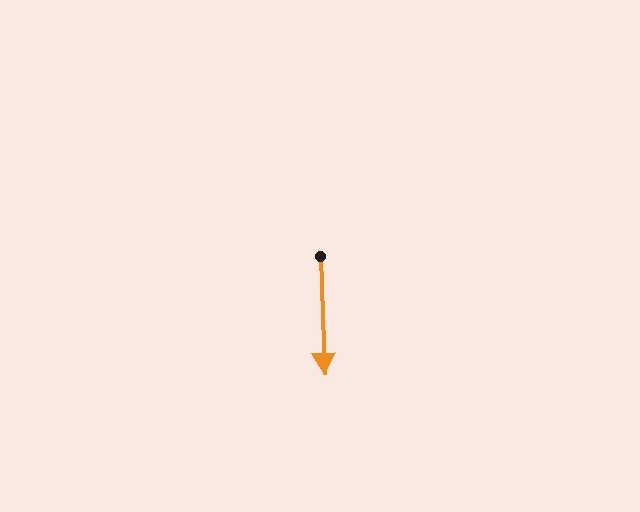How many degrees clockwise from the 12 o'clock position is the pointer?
Approximately 178 degrees.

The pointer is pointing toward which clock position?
Roughly 6 o'clock.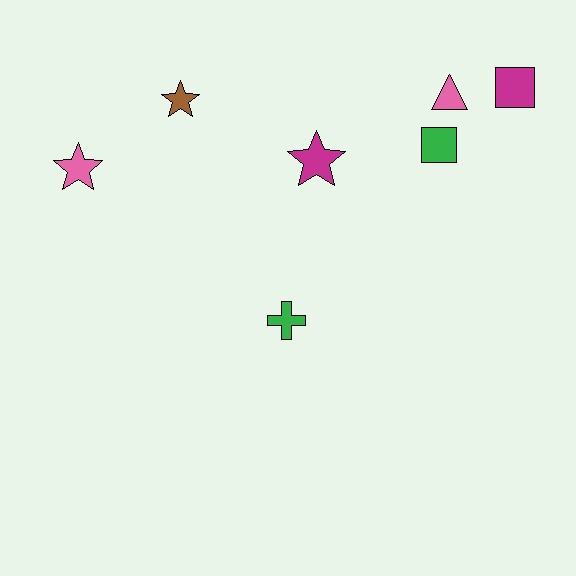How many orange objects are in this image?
There are no orange objects.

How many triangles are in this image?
There is 1 triangle.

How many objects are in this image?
There are 7 objects.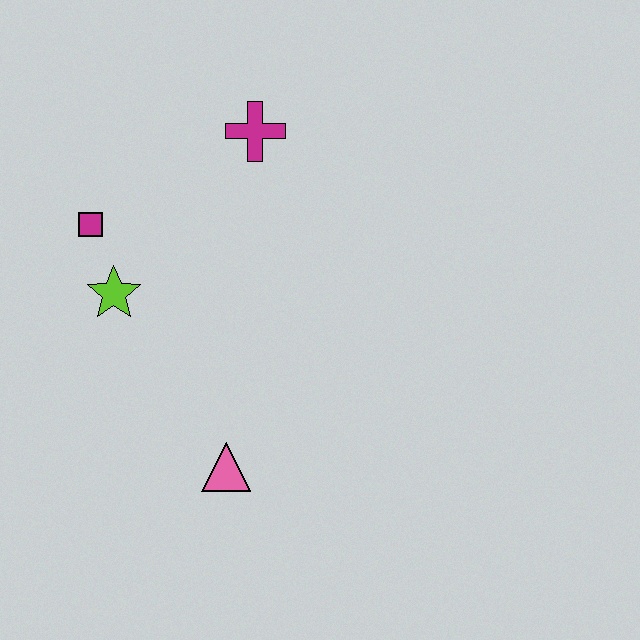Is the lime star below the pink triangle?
No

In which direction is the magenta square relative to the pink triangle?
The magenta square is above the pink triangle.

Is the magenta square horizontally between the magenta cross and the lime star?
No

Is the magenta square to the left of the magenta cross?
Yes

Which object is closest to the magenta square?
The lime star is closest to the magenta square.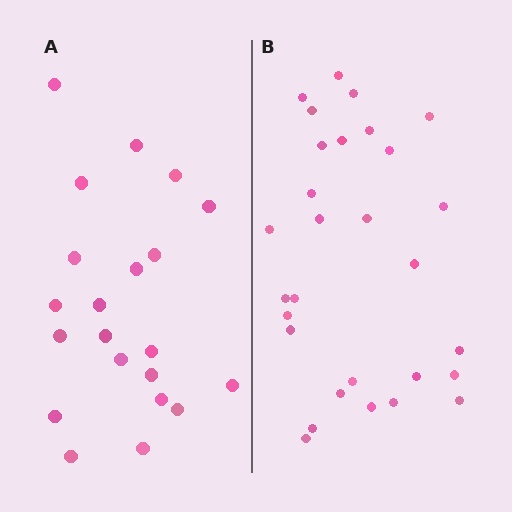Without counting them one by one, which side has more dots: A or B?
Region B (the right region) has more dots.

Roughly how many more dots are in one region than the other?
Region B has roughly 8 or so more dots than region A.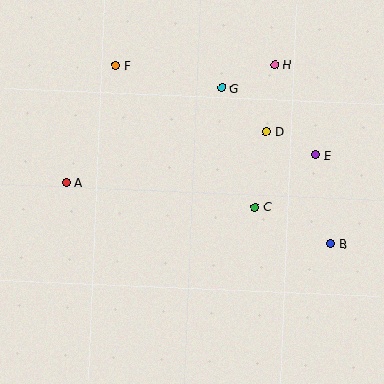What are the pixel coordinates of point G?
Point G is at (222, 88).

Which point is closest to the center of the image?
Point C at (255, 207) is closest to the center.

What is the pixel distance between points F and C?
The distance between F and C is 199 pixels.